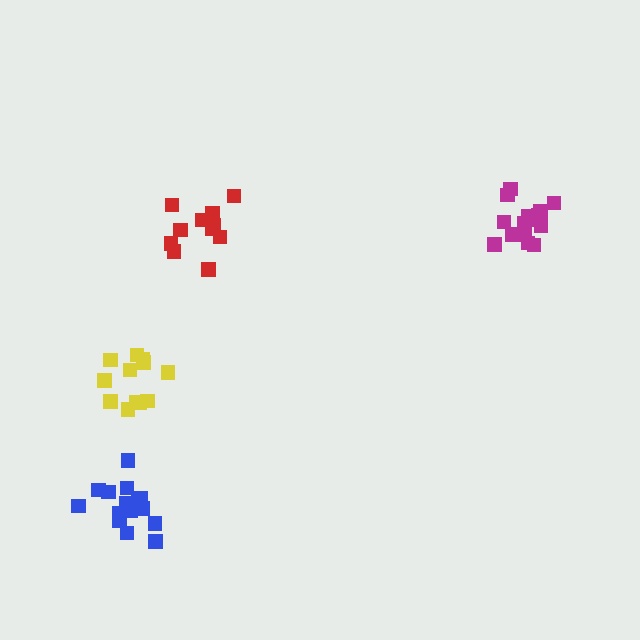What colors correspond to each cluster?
The clusters are colored: magenta, red, blue, yellow.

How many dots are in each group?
Group 1: 15 dots, Group 2: 11 dots, Group 3: 15 dots, Group 4: 12 dots (53 total).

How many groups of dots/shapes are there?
There are 4 groups.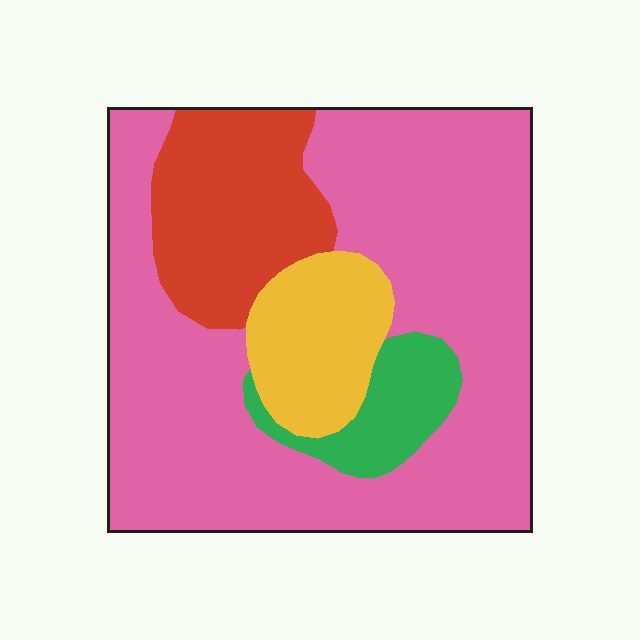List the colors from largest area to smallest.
From largest to smallest: pink, red, yellow, green.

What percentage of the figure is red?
Red covers around 15% of the figure.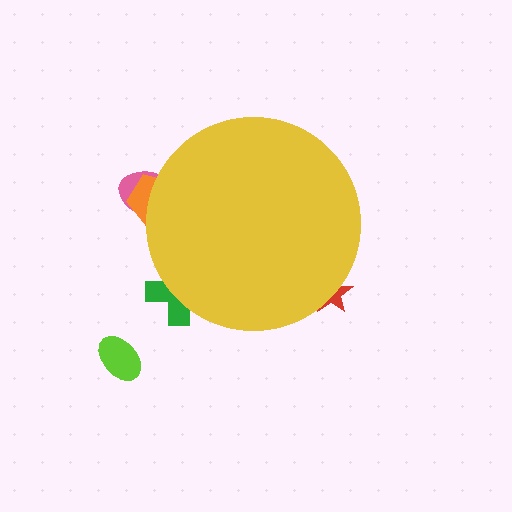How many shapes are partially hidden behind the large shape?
4 shapes are partially hidden.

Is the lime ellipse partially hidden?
No, the lime ellipse is fully visible.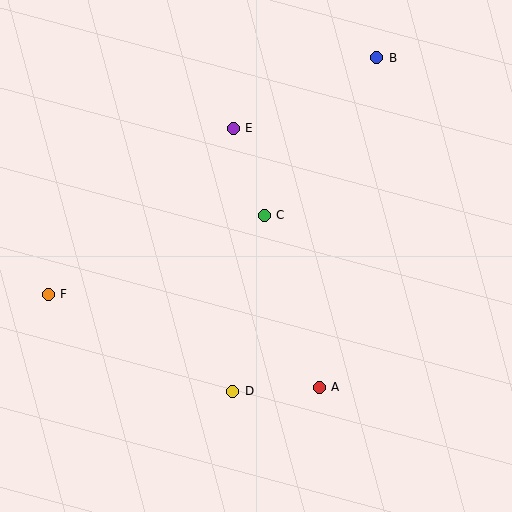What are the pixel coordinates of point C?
Point C is at (264, 215).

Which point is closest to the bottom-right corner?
Point A is closest to the bottom-right corner.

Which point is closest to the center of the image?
Point C at (264, 215) is closest to the center.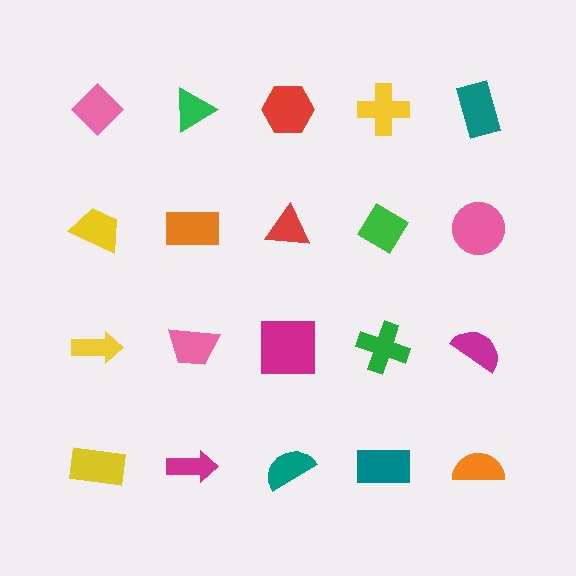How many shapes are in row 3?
5 shapes.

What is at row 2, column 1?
A yellow trapezoid.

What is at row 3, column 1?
A yellow arrow.